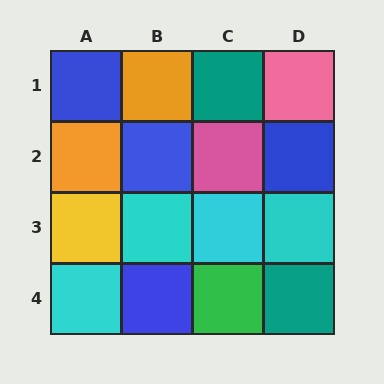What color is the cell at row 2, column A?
Orange.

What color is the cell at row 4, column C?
Green.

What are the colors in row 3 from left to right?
Yellow, cyan, cyan, cyan.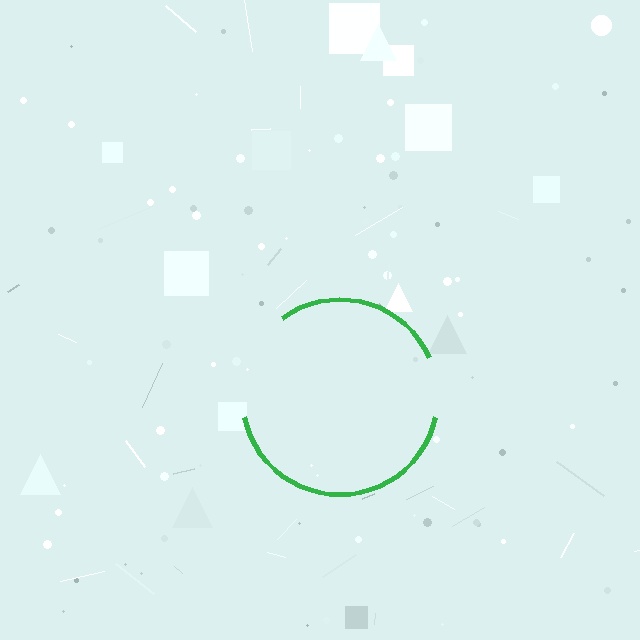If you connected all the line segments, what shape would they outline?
They would outline a circle.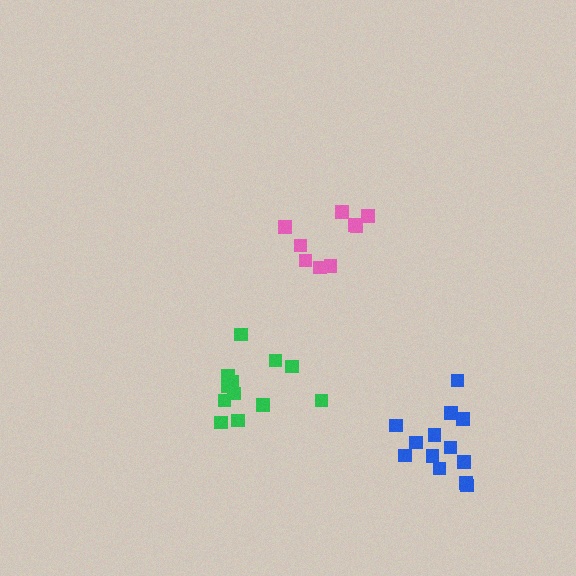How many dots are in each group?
Group 1: 13 dots, Group 2: 12 dots, Group 3: 9 dots (34 total).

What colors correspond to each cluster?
The clusters are colored: blue, green, pink.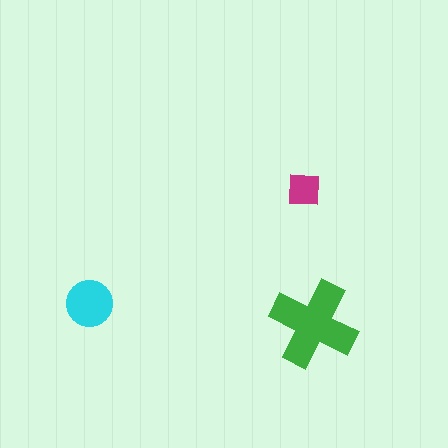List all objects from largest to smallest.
The green cross, the cyan circle, the magenta square.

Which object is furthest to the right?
The green cross is rightmost.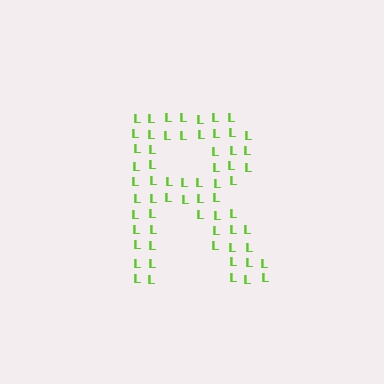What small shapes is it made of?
It is made of small letter L's.